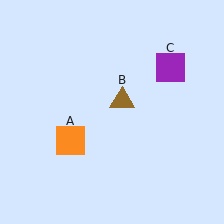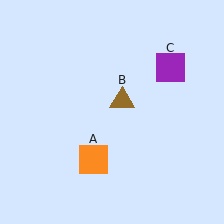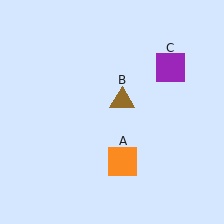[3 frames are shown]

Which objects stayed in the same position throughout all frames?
Brown triangle (object B) and purple square (object C) remained stationary.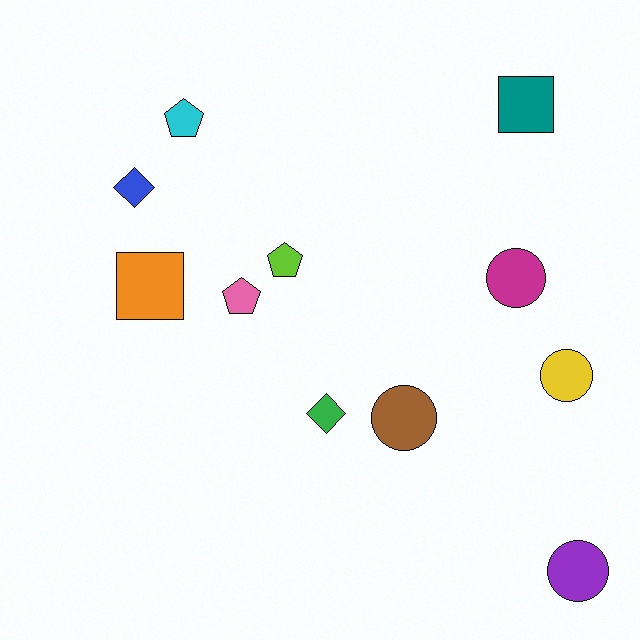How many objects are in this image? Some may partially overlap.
There are 11 objects.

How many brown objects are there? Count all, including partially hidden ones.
There is 1 brown object.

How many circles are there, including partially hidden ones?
There are 4 circles.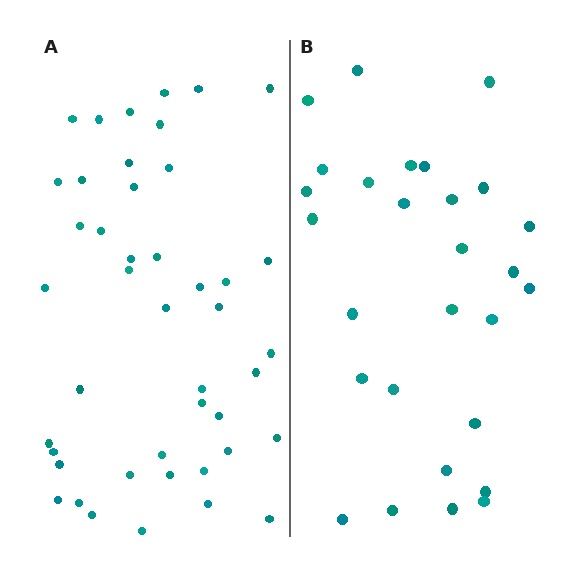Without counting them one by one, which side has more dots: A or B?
Region A (the left region) has more dots.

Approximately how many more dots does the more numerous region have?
Region A has approximately 15 more dots than region B.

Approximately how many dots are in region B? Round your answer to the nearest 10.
About 30 dots. (The exact count is 28, which rounds to 30.)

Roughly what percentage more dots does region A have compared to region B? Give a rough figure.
About 55% more.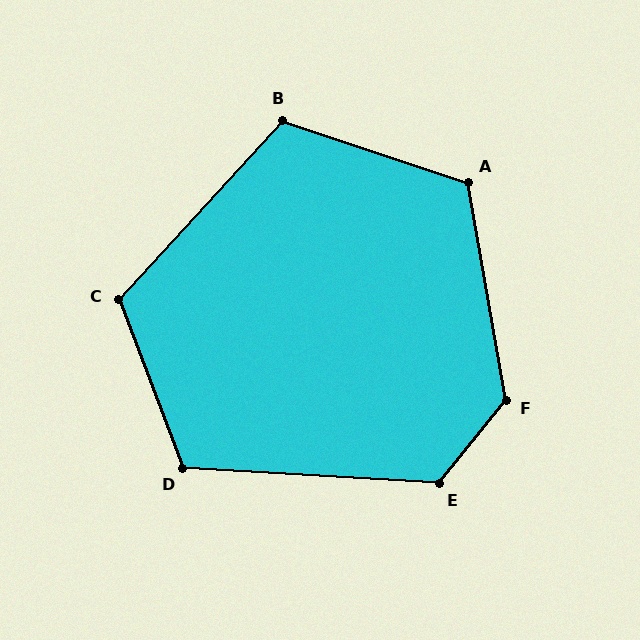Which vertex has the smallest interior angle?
D, at approximately 114 degrees.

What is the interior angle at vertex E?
Approximately 125 degrees (obtuse).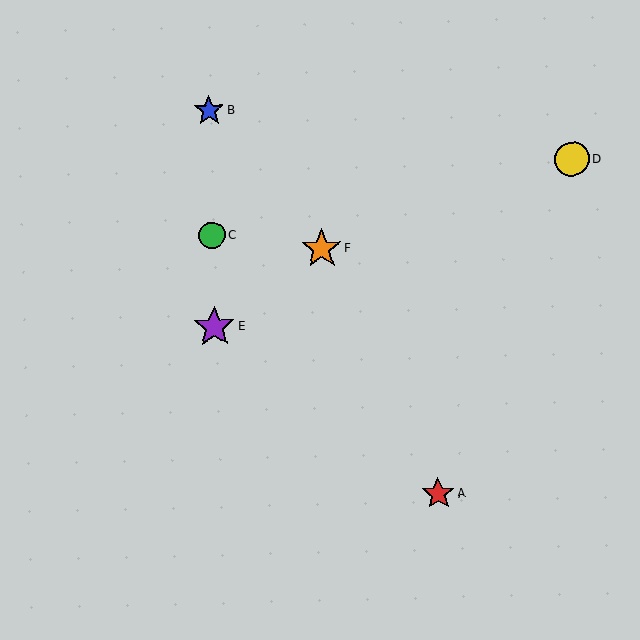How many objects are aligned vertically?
3 objects (B, C, E) are aligned vertically.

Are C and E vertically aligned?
Yes, both are at x≈212.